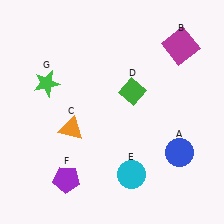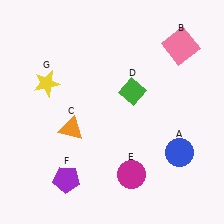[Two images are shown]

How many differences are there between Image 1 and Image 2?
There are 3 differences between the two images.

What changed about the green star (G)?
In Image 1, G is green. In Image 2, it changed to yellow.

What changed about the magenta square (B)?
In Image 1, B is magenta. In Image 2, it changed to pink.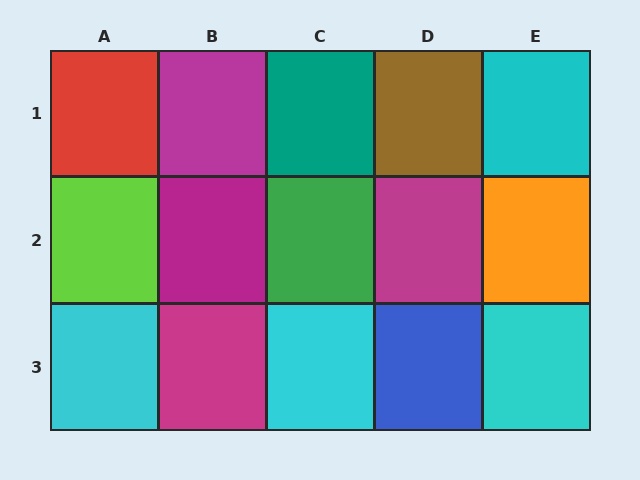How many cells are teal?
1 cell is teal.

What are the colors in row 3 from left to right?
Cyan, magenta, cyan, blue, cyan.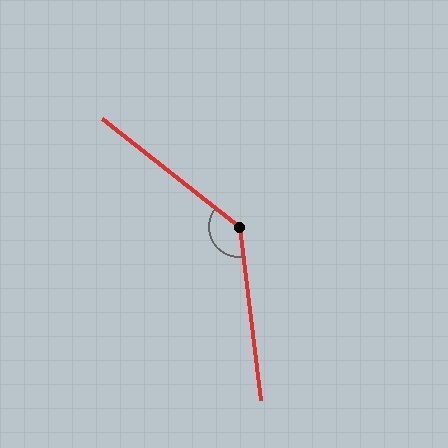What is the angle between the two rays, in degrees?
Approximately 135 degrees.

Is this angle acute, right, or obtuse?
It is obtuse.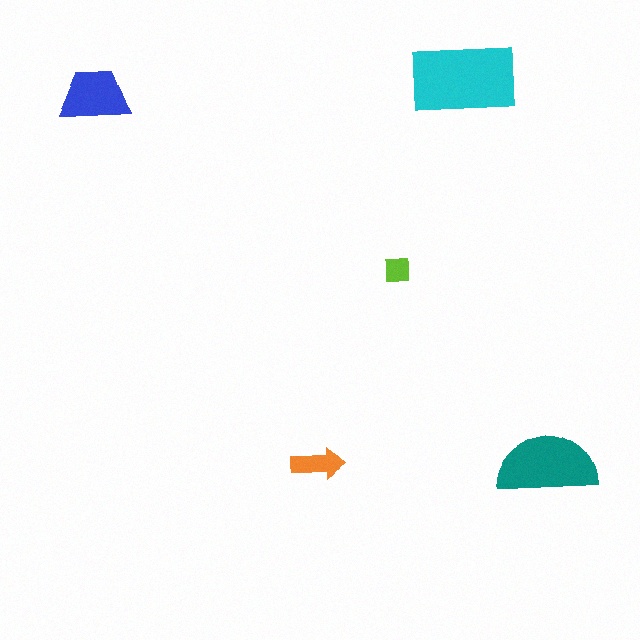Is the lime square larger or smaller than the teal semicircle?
Smaller.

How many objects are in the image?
There are 5 objects in the image.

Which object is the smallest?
The lime square.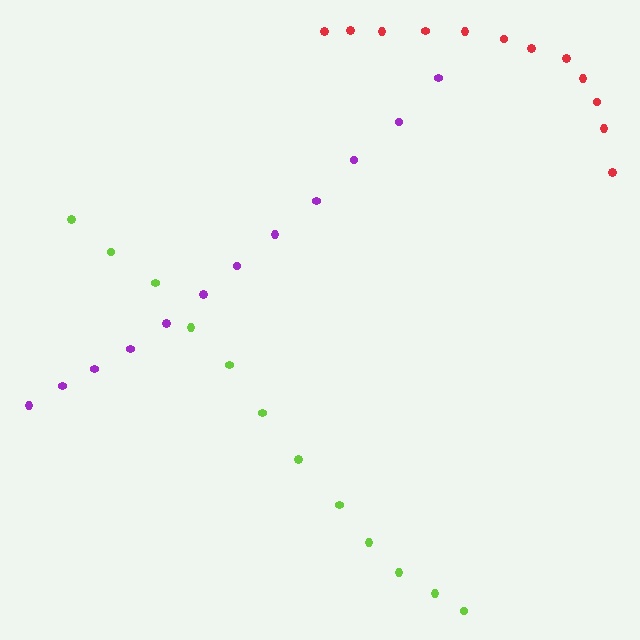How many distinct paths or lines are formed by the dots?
There are 3 distinct paths.